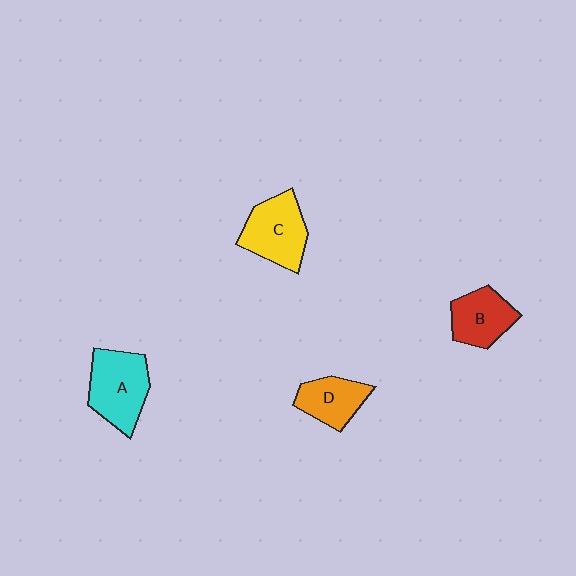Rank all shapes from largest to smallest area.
From largest to smallest: A (cyan), C (yellow), B (red), D (orange).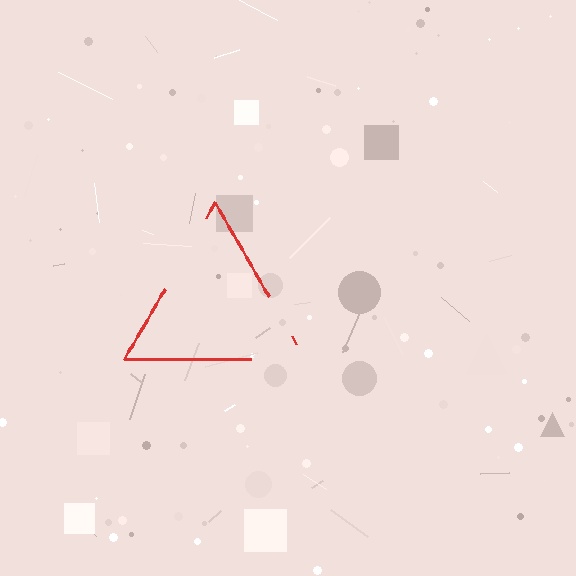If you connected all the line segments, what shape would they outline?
They would outline a triangle.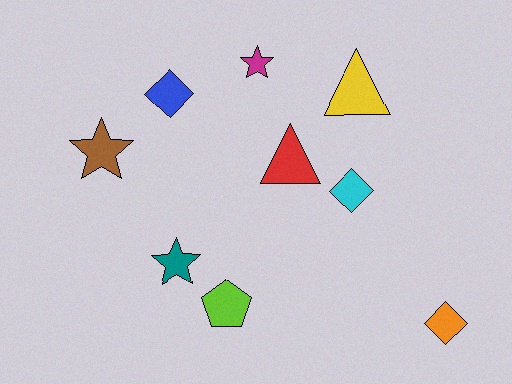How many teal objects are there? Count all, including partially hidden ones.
There is 1 teal object.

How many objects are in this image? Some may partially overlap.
There are 9 objects.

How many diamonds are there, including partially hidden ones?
There are 3 diamonds.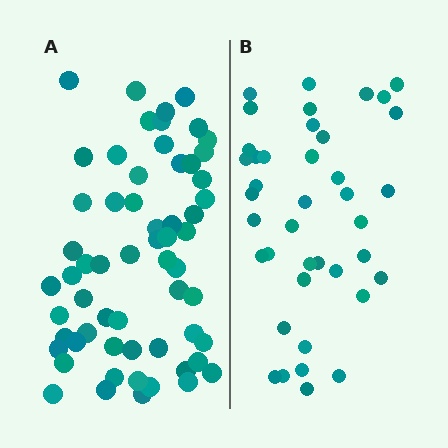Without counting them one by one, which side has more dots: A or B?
Region A (the left region) has more dots.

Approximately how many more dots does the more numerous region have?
Region A has approximately 20 more dots than region B.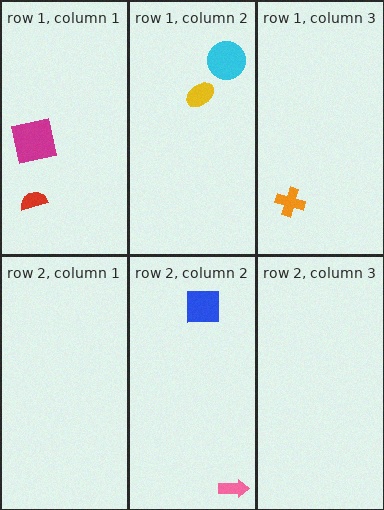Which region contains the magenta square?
The row 1, column 1 region.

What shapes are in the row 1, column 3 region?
The orange cross.